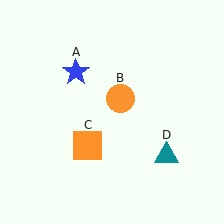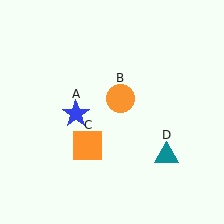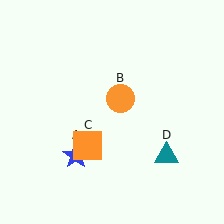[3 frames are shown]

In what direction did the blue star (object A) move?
The blue star (object A) moved down.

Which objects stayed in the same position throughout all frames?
Orange circle (object B) and orange square (object C) and teal triangle (object D) remained stationary.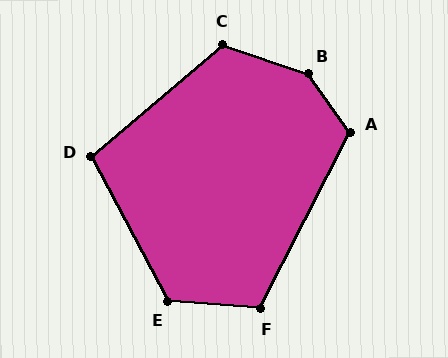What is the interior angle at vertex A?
Approximately 117 degrees (obtuse).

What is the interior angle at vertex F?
Approximately 112 degrees (obtuse).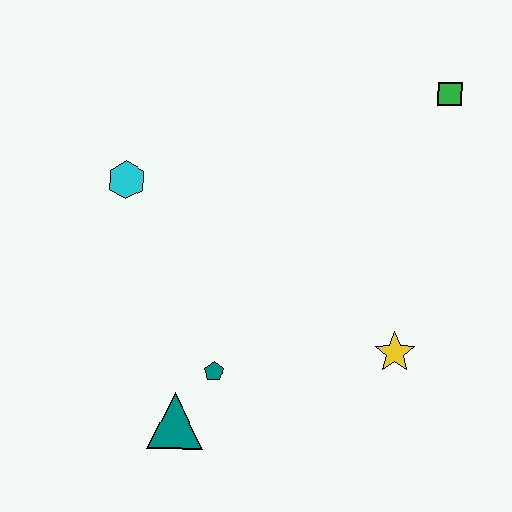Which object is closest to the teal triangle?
The teal pentagon is closest to the teal triangle.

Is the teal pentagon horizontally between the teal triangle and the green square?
Yes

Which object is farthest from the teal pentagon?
The green square is farthest from the teal pentagon.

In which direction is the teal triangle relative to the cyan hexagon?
The teal triangle is below the cyan hexagon.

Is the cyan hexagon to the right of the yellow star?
No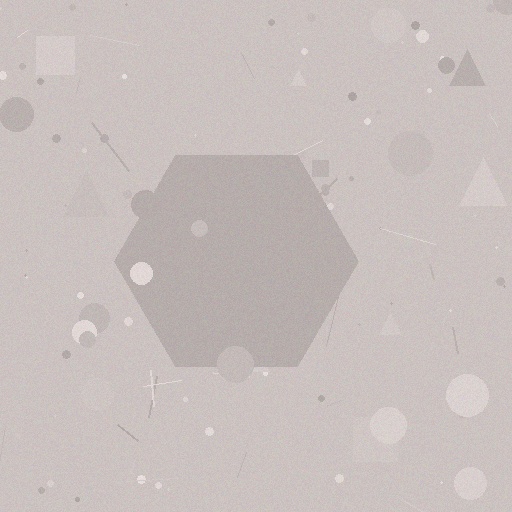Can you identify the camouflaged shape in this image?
The camouflaged shape is a hexagon.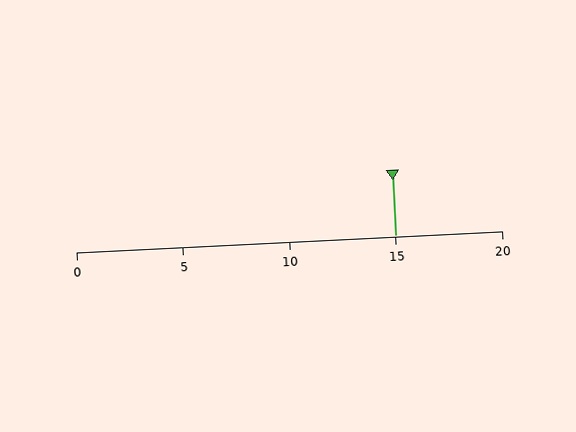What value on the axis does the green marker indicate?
The marker indicates approximately 15.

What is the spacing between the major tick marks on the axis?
The major ticks are spaced 5 apart.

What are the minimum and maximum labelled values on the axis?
The axis runs from 0 to 20.